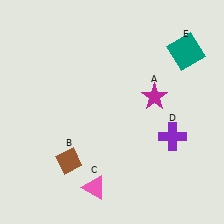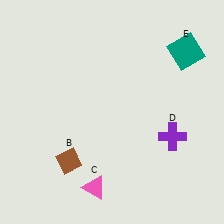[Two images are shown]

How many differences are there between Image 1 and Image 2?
There is 1 difference between the two images.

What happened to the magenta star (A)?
The magenta star (A) was removed in Image 2. It was in the top-right area of Image 1.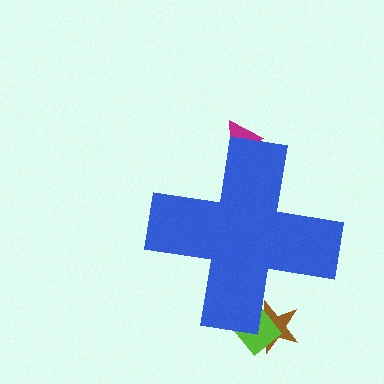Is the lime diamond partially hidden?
Yes, the lime diamond is partially hidden behind the blue cross.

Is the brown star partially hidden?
Yes, the brown star is partially hidden behind the blue cross.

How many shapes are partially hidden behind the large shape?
3 shapes are partially hidden.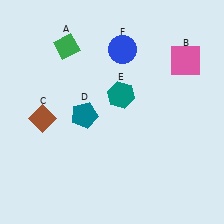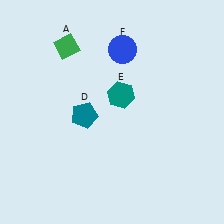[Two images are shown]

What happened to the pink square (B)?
The pink square (B) was removed in Image 2. It was in the top-right area of Image 1.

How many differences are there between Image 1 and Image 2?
There are 2 differences between the two images.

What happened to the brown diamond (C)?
The brown diamond (C) was removed in Image 2. It was in the bottom-left area of Image 1.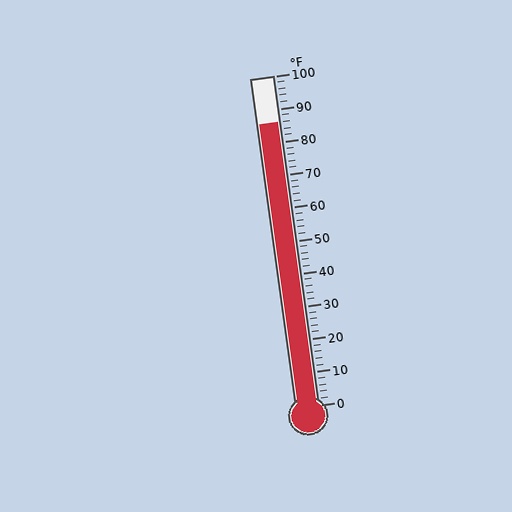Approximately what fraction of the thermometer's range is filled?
The thermometer is filled to approximately 85% of its range.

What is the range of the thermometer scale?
The thermometer scale ranges from 0°F to 100°F.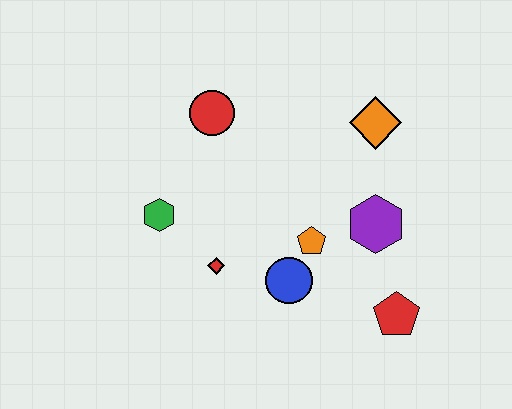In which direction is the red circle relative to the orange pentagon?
The red circle is above the orange pentagon.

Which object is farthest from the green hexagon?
The red pentagon is farthest from the green hexagon.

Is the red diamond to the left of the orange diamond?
Yes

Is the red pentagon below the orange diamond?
Yes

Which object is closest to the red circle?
The green hexagon is closest to the red circle.